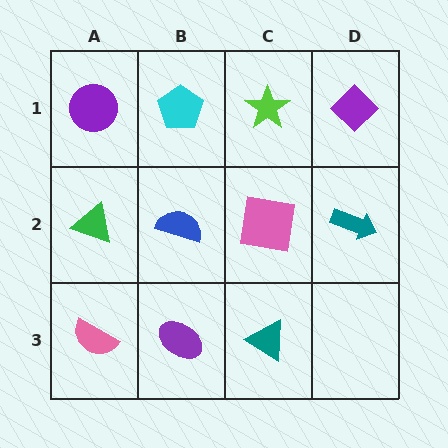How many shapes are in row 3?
3 shapes.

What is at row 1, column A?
A purple circle.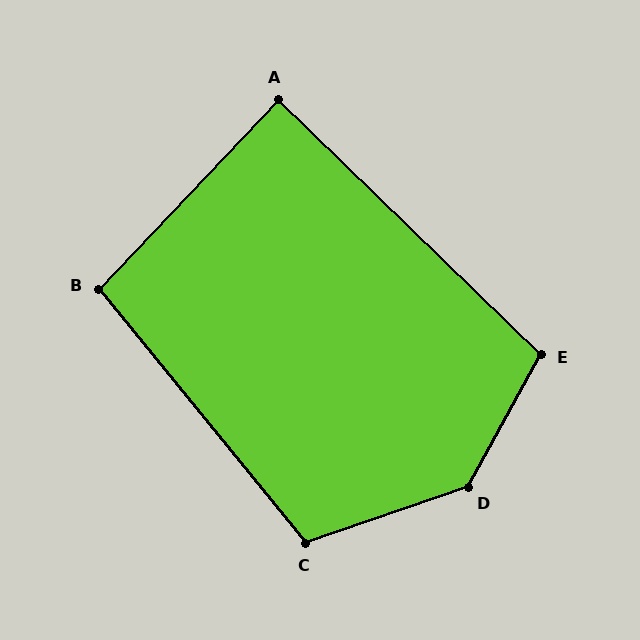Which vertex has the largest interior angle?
D, at approximately 138 degrees.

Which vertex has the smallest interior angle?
A, at approximately 90 degrees.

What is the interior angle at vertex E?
Approximately 105 degrees (obtuse).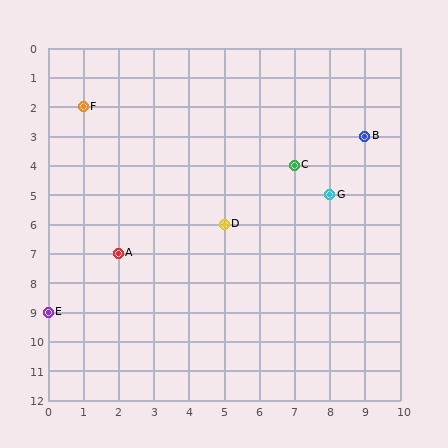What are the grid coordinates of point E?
Point E is at grid coordinates (0, 9).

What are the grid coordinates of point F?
Point F is at grid coordinates (1, 2).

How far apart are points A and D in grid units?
Points A and D are 3 columns and 1 row apart (about 3.2 grid units diagonally).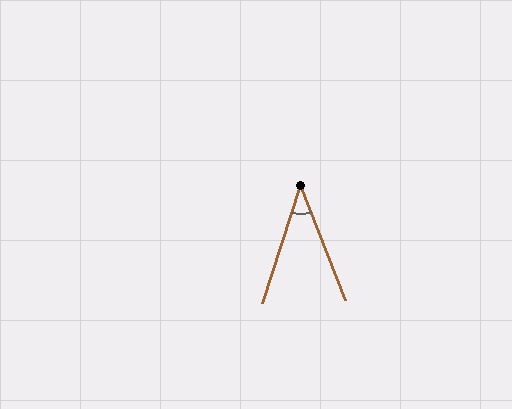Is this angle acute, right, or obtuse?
It is acute.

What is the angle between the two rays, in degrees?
Approximately 39 degrees.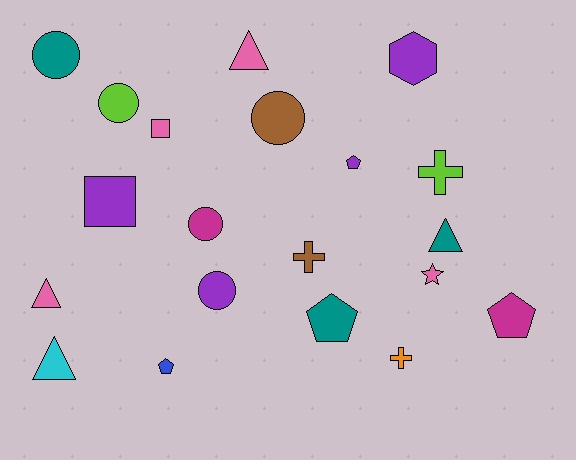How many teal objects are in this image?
There are 3 teal objects.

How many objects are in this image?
There are 20 objects.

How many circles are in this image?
There are 5 circles.